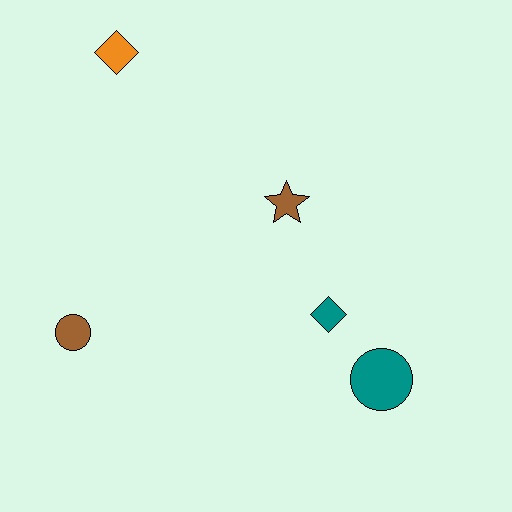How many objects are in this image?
There are 5 objects.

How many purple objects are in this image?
There are no purple objects.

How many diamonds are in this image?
There are 2 diamonds.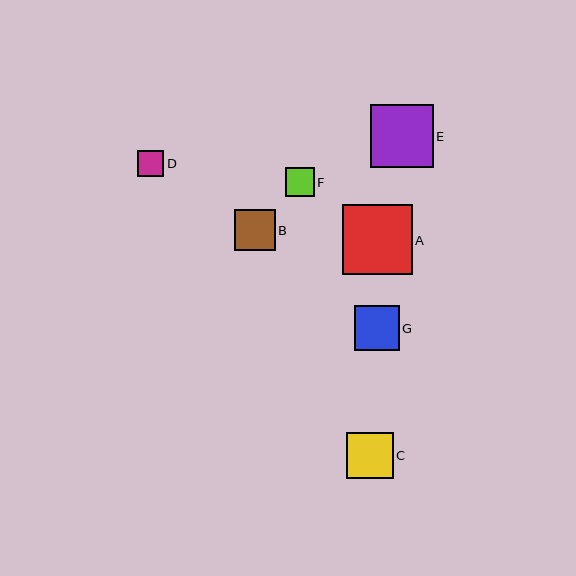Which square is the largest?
Square A is the largest with a size of approximately 70 pixels.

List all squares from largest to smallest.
From largest to smallest: A, E, C, G, B, F, D.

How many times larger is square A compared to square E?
Square A is approximately 1.1 times the size of square E.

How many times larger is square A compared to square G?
Square A is approximately 1.6 times the size of square G.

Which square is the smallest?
Square D is the smallest with a size of approximately 26 pixels.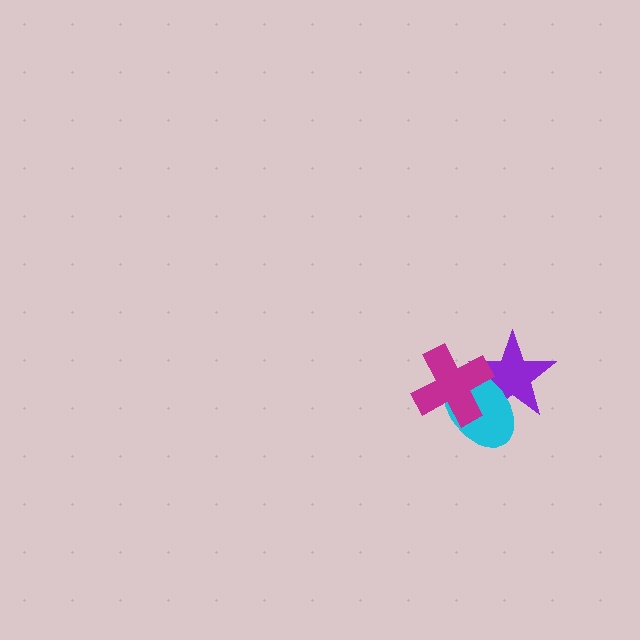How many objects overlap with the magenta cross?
2 objects overlap with the magenta cross.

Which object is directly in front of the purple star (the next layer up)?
The cyan ellipse is directly in front of the purple star.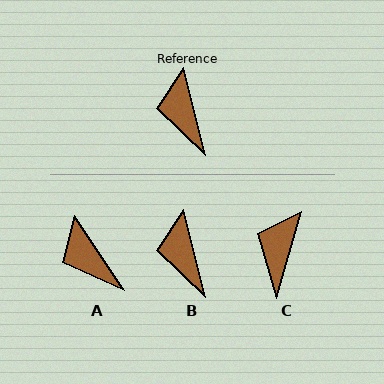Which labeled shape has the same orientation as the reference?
B.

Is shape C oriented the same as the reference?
No, it is off by about 29 degrees.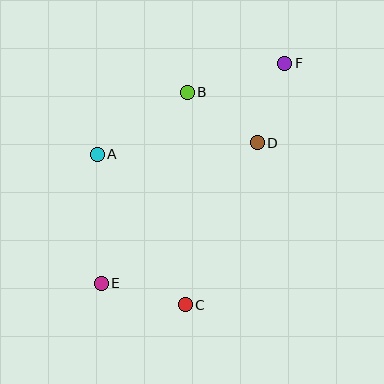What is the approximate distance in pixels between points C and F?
The distance between C and F is approximately 261 pixels.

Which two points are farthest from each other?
Points E and F are farthest from each other.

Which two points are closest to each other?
Points D and F are closest to each other.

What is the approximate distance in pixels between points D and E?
The distance between D and E is approximately 210 pixels.